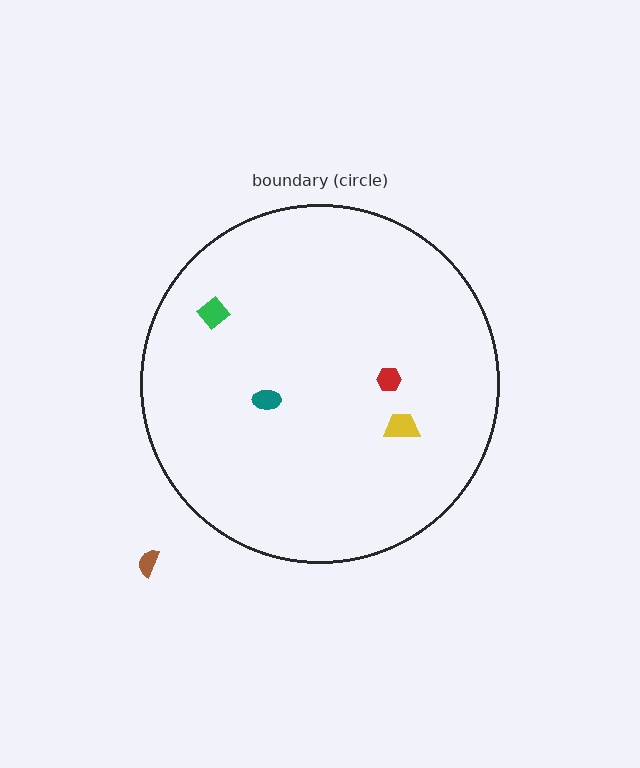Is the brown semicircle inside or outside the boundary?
Outside.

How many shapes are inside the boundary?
4 inside, 1 outside.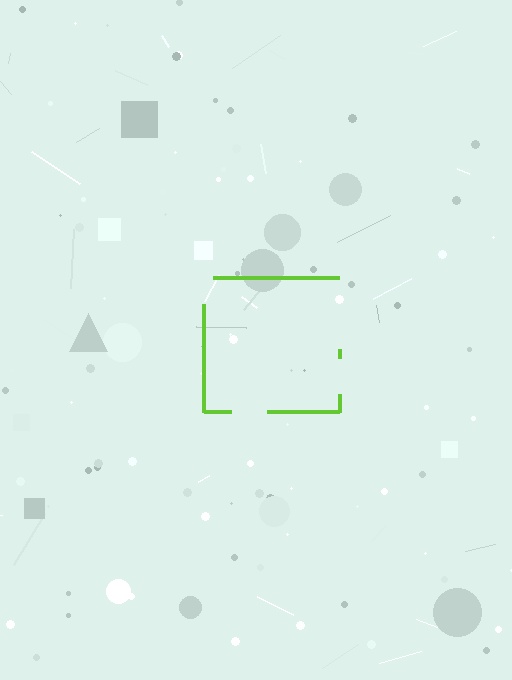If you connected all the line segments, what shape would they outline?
They would outline a square.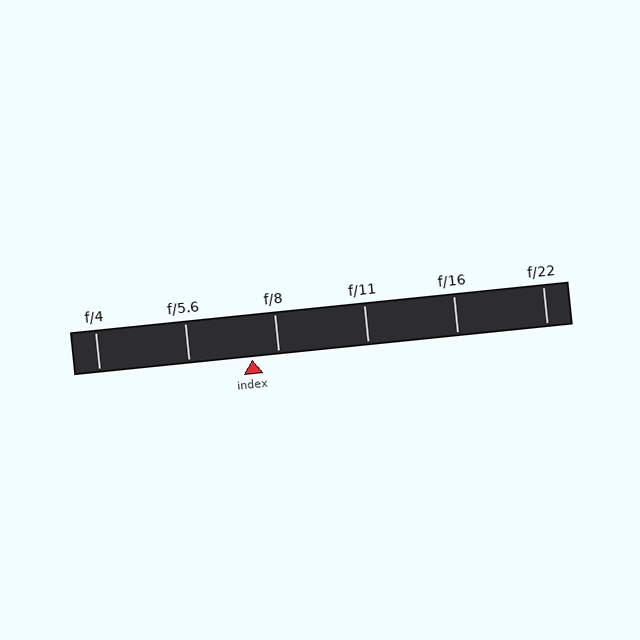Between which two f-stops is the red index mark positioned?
The index mark is between f/5.6 and f/8.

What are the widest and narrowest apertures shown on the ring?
The widest aperture shown is f/4 and the narrowest is f/22.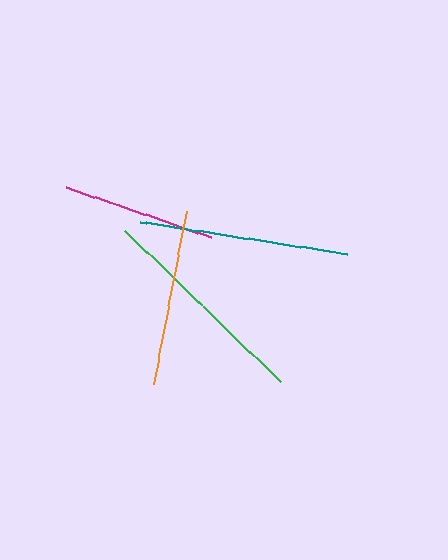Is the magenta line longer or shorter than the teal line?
The teal line is longer than the magenta line.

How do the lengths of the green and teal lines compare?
The green and teal lines are approximately the same length.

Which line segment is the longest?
The green line is the longest at approximately 217 pixels.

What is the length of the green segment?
The green segment is approximately 217 pixels long.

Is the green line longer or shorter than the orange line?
The green line is longer than the orange line.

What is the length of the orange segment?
The orange segment is approximately 177 pixels long.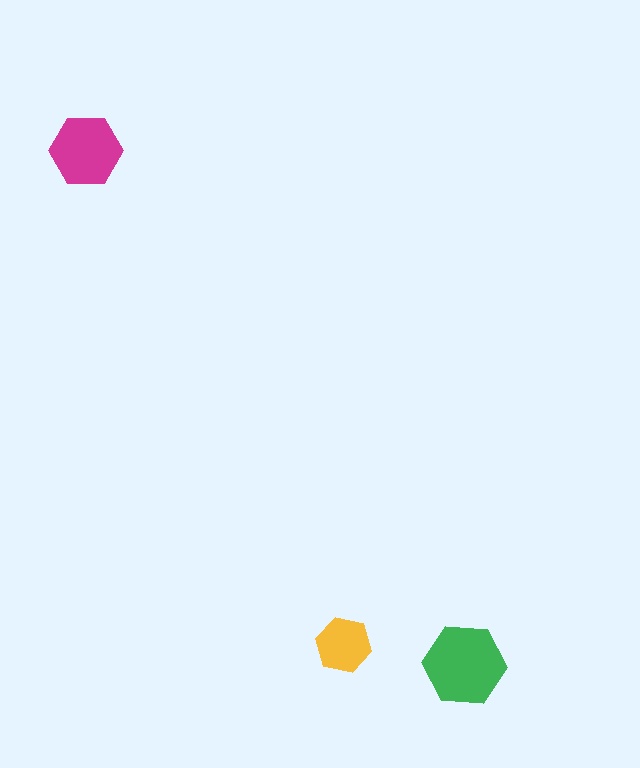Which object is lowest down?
The green hexagon is bottommost.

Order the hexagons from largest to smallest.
the green one, the magenta one, the yellow one.